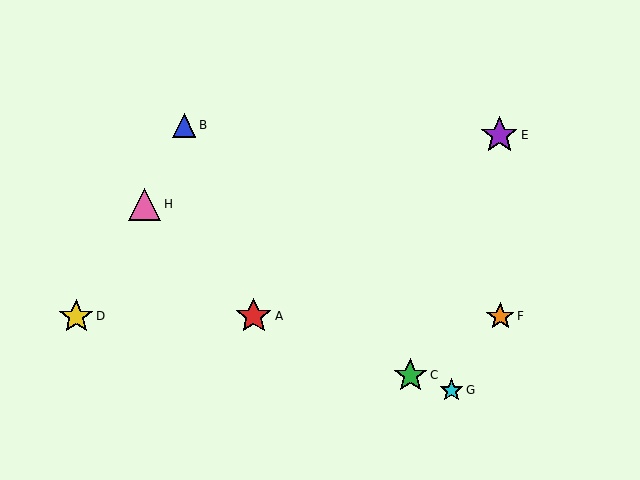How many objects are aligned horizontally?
3 objects (A, D, F) are aligned horizontally.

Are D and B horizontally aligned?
No, D is at y≈316 and B is at y≈125.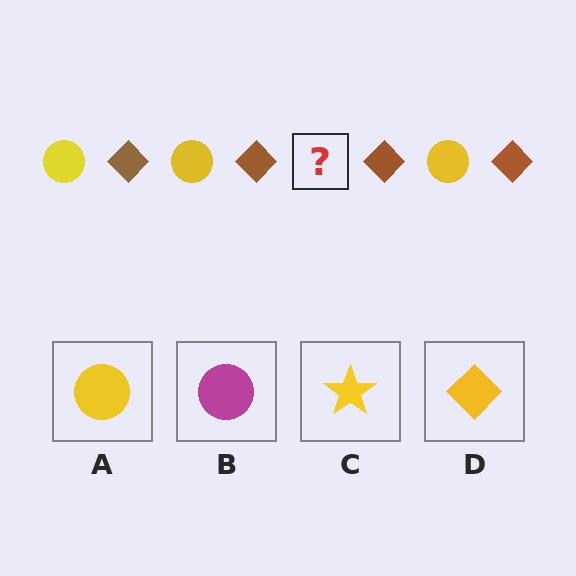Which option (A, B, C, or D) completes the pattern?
A.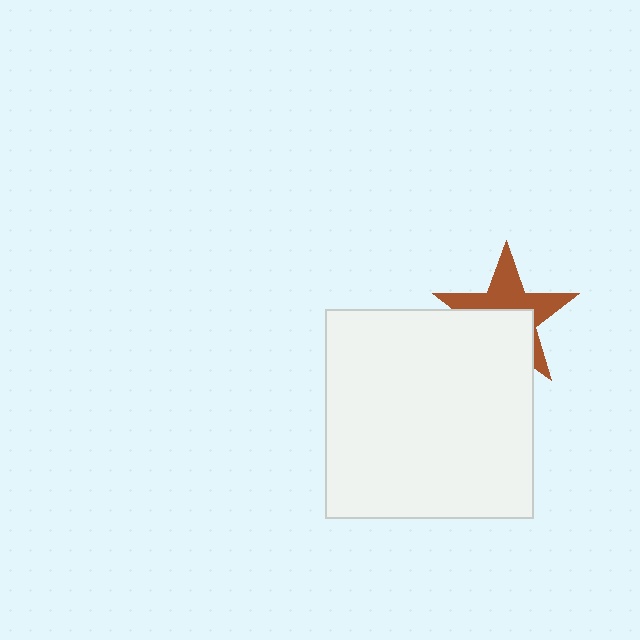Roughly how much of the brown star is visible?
About half of it is visible (roughly 53%).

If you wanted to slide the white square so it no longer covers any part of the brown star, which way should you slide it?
Slide it down — that is the most direct way to separate the two shapes.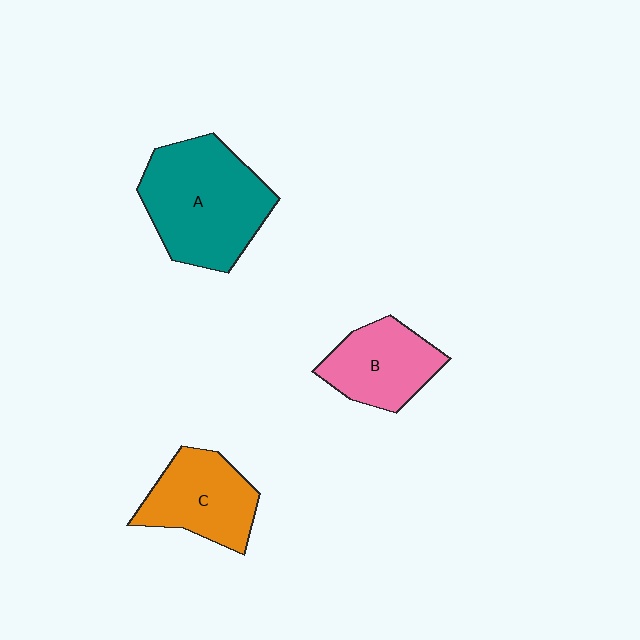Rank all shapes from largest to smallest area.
From largest to smallest: A (teal), C (orange), B (pink).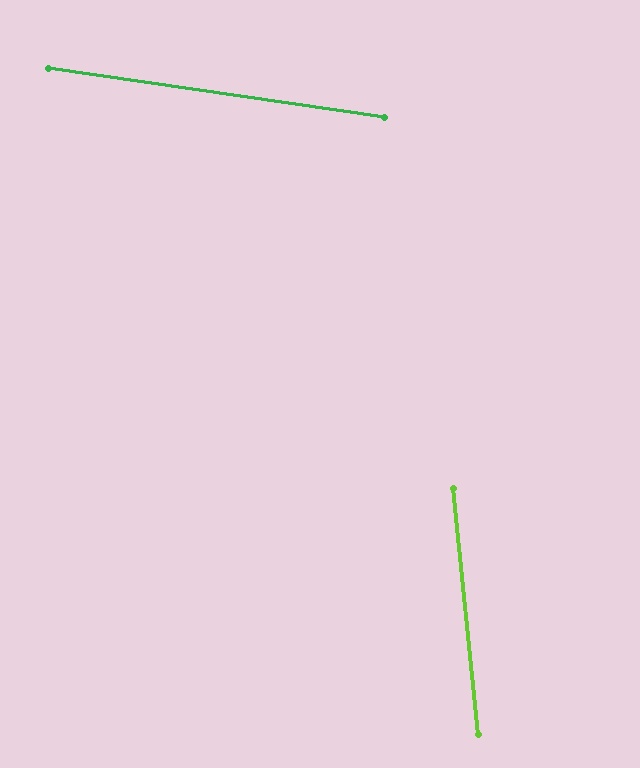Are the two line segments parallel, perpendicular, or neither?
Neither parallel nor perpendicular — they differ by about 76°.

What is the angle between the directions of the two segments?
Approximately 76 degrees.